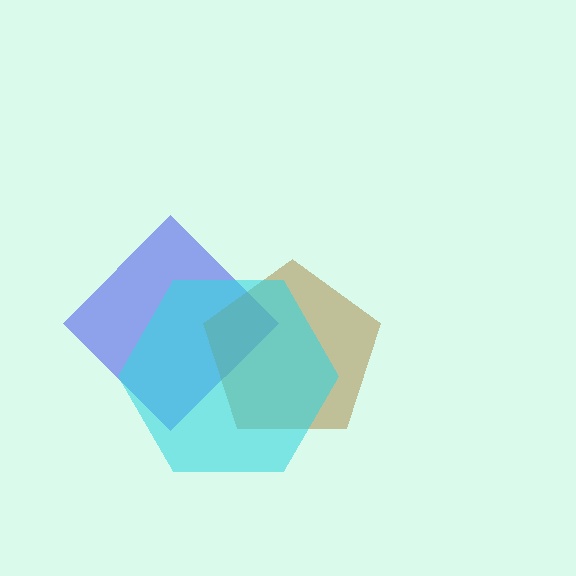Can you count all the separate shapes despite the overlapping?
Yes, there are 3 separate shapes.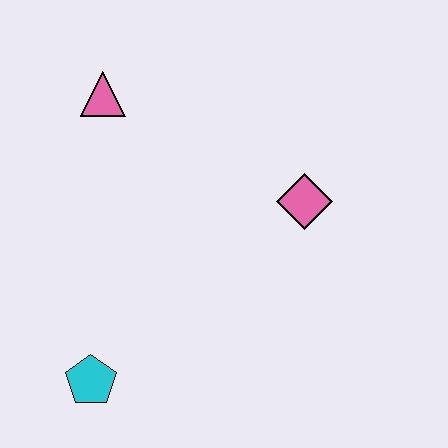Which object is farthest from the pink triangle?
The cyan pentagon is farthest from the pink triangle.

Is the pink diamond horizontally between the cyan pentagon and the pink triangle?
No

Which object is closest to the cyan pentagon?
The pink diamond is closest to the cyan pentagon.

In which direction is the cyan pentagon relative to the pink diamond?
The cyan pentagon is to the left of the pink diamond.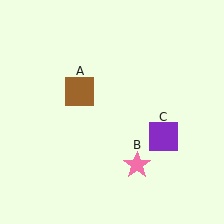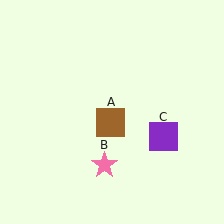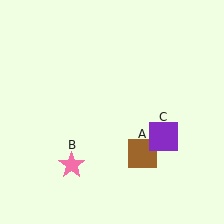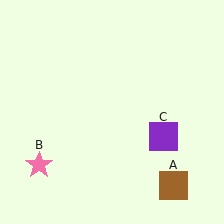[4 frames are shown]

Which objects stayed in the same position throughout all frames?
Purple square (object C) remained stationary.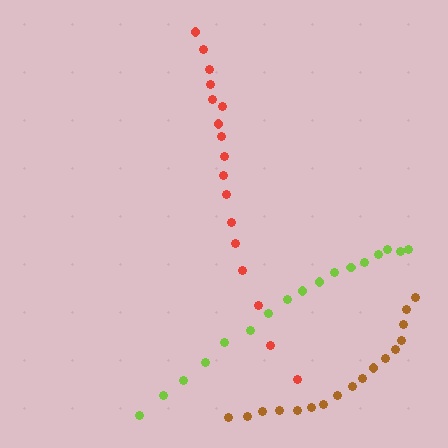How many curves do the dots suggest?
There are 3 distinct paths.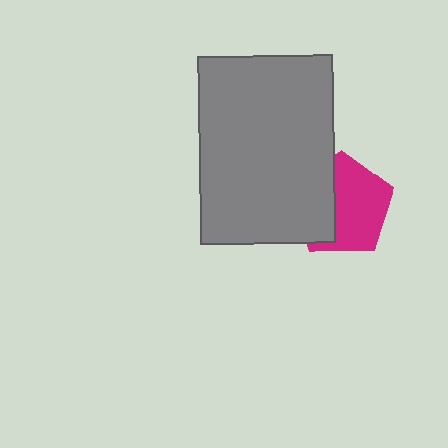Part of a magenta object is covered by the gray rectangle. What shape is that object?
It is a pentagon.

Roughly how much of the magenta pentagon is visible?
About half of it is visible (roughly 62%).